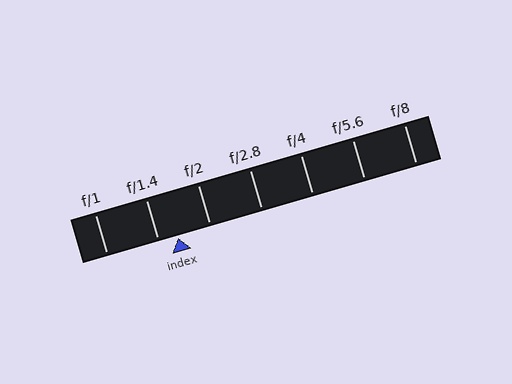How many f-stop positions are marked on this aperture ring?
There are 7 f-stop positions marked.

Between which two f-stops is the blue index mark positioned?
The index mark is between f/1.4 and f/2.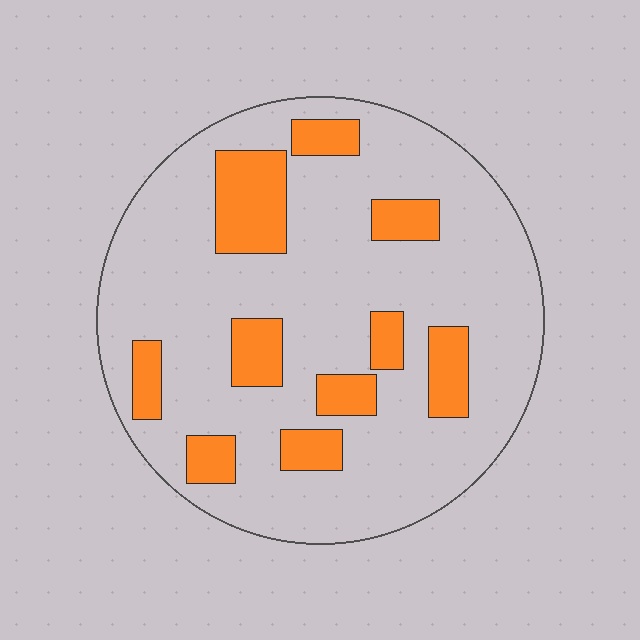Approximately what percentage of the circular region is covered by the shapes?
Approximately 20%.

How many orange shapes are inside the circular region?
10.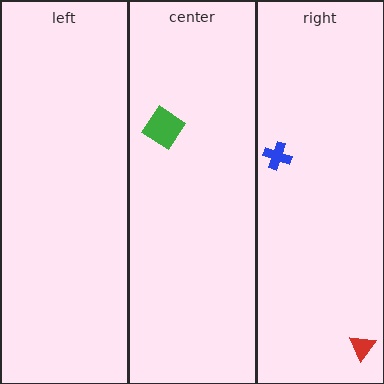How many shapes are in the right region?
2.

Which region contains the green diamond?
The center region.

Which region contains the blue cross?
The right region.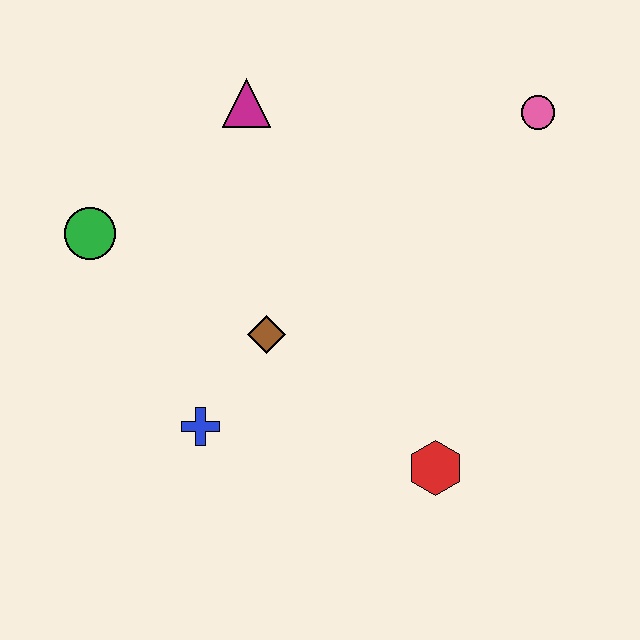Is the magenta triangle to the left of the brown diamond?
Yes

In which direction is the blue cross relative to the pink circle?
The blue cross is to the left of the pink circle.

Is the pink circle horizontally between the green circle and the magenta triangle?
No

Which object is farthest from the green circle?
The pink circle is farthest from the green circle.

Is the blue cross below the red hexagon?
No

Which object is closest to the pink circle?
The magenta triangle is closest to the pink circle.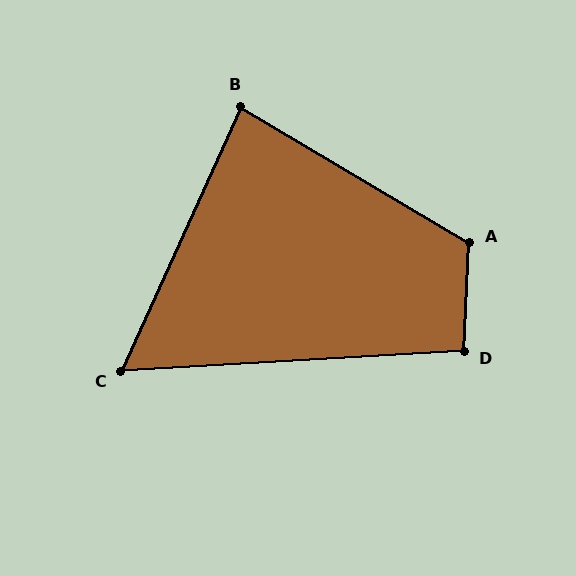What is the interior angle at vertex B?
Approximately 84 degrees (acute).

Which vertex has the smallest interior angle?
C, at approximately 62 degrees.